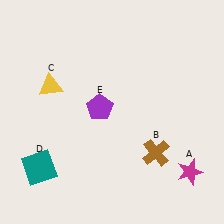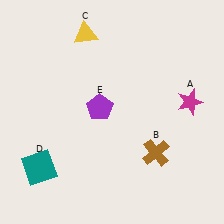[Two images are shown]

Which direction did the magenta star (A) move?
The magenta star (A) moved up.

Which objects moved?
The objects that moved are: the magenta star (A), the yellow triangle (C).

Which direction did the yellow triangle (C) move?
The yellow triangle (C) moved up.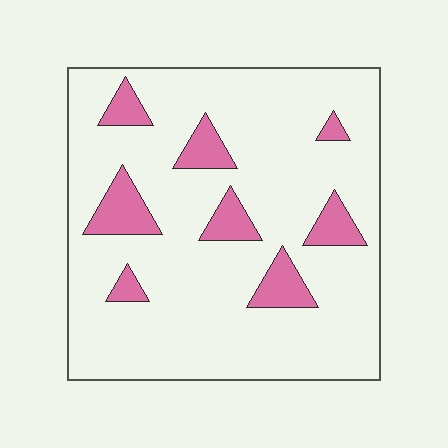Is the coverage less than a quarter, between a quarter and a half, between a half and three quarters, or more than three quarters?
Less than a quarter.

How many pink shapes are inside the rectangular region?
8.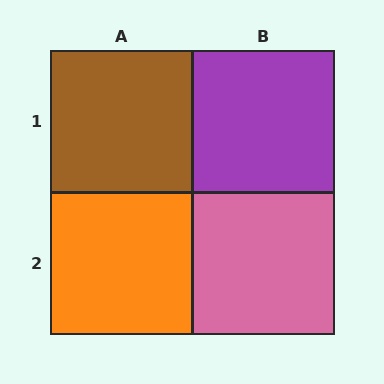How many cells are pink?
1 cell is pink.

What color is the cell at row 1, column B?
Purple.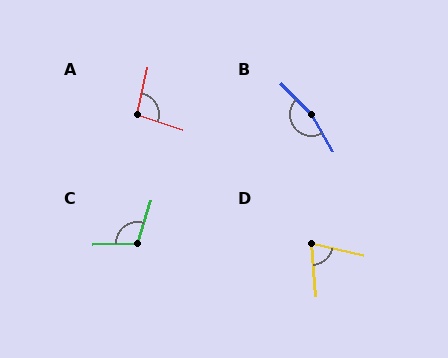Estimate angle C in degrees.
Approximately 109 degrees.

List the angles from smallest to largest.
D (72°), A (96°), C (109°), B (166°).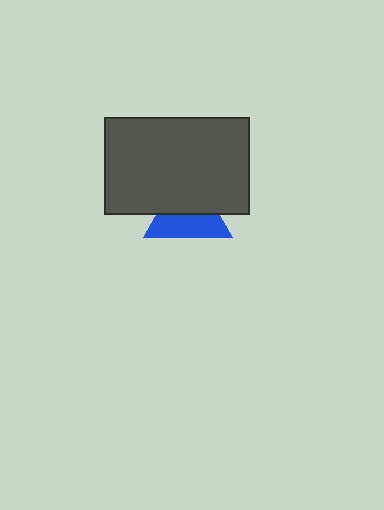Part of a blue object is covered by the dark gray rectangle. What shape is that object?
It is a triangle.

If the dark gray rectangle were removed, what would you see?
You would see the complete blue triangle.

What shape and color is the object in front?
The object in front is a dark gray rectangle.